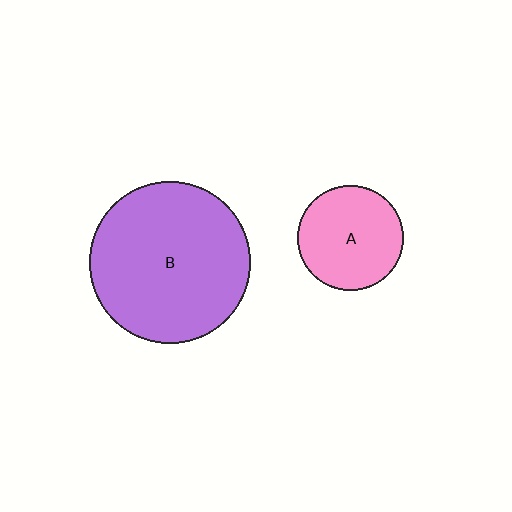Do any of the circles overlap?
No, none of the circles overlap.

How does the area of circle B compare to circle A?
Approximately 2.4 times.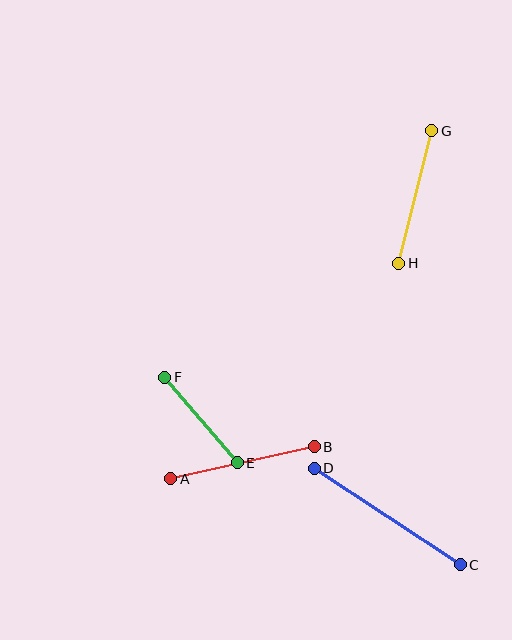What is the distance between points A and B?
The distance is approximately 147 pixels.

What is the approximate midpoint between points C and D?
The midpoint is at approximately (387, 516) pixels.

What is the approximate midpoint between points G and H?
The midpoint is at approximately (415, 197) pixels.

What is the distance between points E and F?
The distance is approximately 112 pixels.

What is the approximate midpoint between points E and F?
The midpoint is at approximately (201, 420) pixels.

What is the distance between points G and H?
The distance is approximately 136 pixels.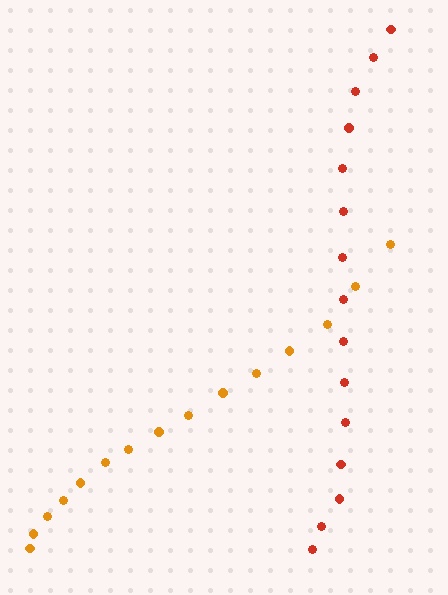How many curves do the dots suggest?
There are 2 distinct paths.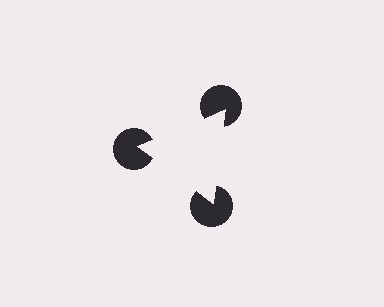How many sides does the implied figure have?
3 sides.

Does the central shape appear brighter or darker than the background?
It typically appears slightly brighter than the background, even though no actual brightness change is drawn.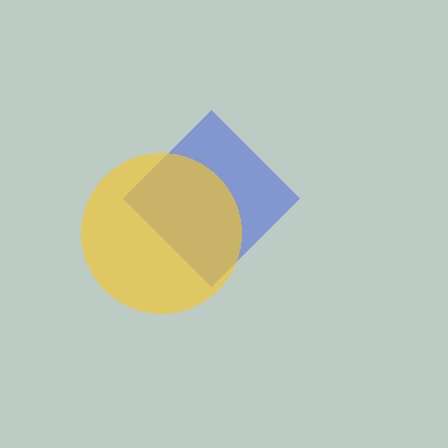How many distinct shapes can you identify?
There are 2 distinct shapes: a blue diamond, a yellow circle.